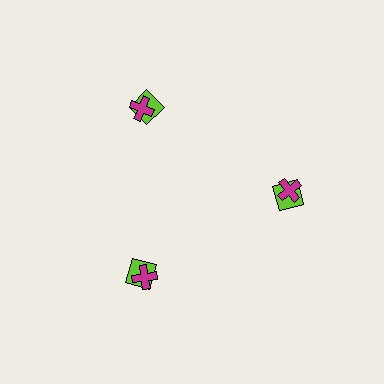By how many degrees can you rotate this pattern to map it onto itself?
The pattern maps onto itself every 120 degrees of rotation.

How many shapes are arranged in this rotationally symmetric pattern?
There are 6 shapes, arranged in 3 groups of 2.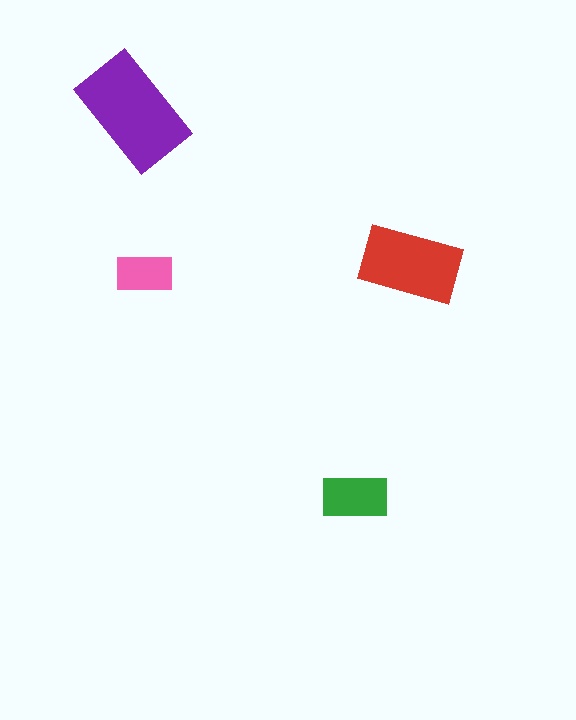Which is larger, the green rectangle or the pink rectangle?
The green one.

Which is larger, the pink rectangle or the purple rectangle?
The purple one.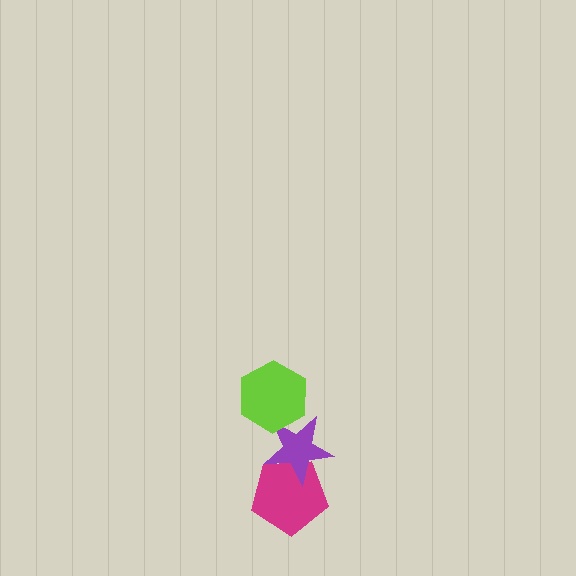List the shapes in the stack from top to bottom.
From top to bottom: the lime hexagon, the purple star, the magenta pentagon.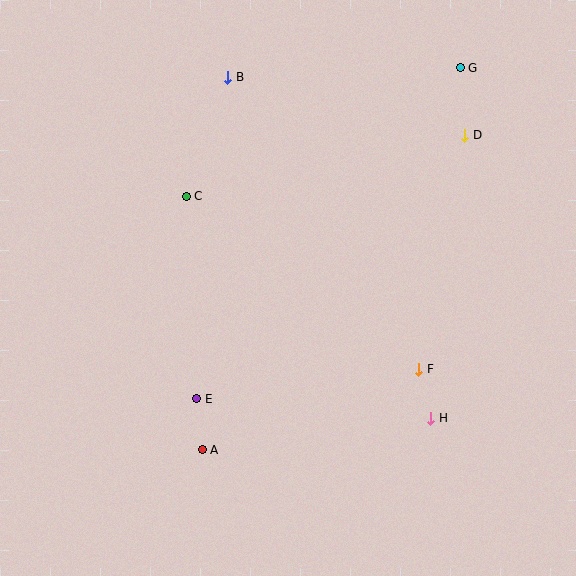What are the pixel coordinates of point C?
Point C is at (186, 196).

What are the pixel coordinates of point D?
Point D is at (465, 135).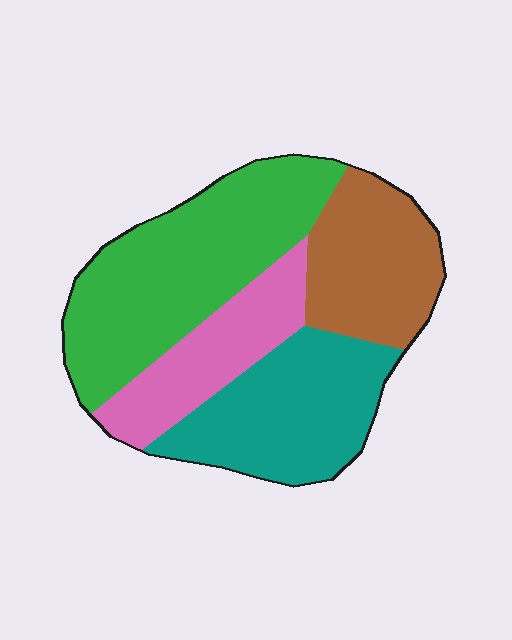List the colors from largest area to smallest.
From largest to smallest: green, teal, brown, pink.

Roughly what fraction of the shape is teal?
Teal takes up about one quarter (1/4) of the shape.